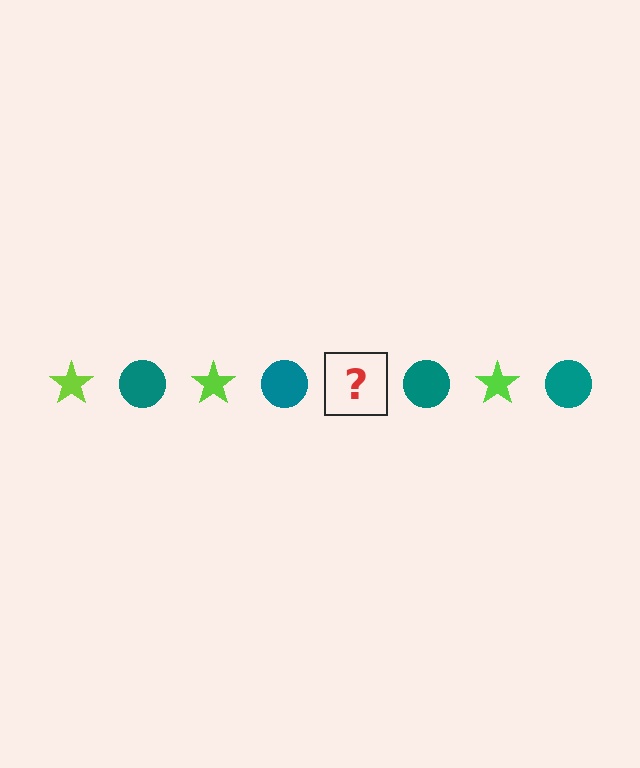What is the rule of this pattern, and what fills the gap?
The rule is that the pattern alternates between lime star and teal circle. The gap should be filled with a lime star.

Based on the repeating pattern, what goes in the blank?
The blank should be a lime star.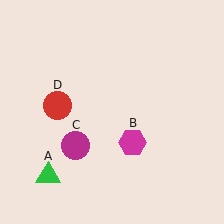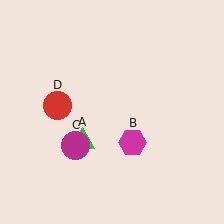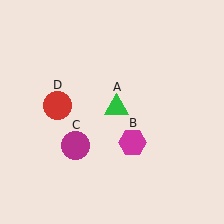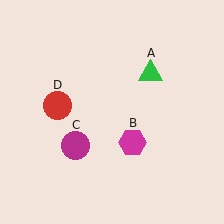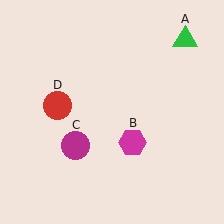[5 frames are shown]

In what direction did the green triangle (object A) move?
The green triangle (object A) moved up and to the right.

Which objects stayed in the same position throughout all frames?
Magenta hexagon (object B) and magenta circle (object C) and red circle (object D) remained stationary.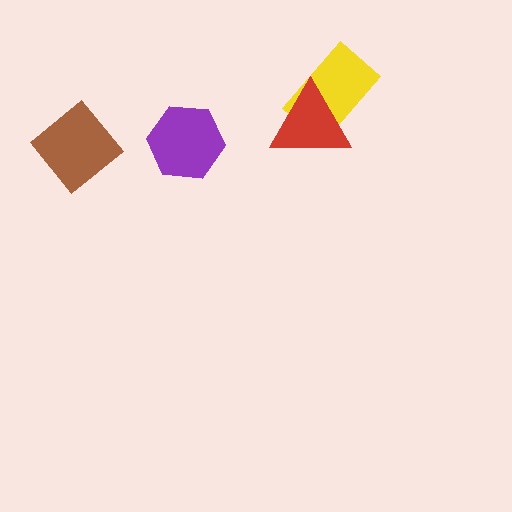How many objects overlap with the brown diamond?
0 objects overlap with the brown diamond.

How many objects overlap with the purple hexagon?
0 objects overlap with the purple hexagon.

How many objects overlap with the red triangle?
1 object overlaps with the red triangle.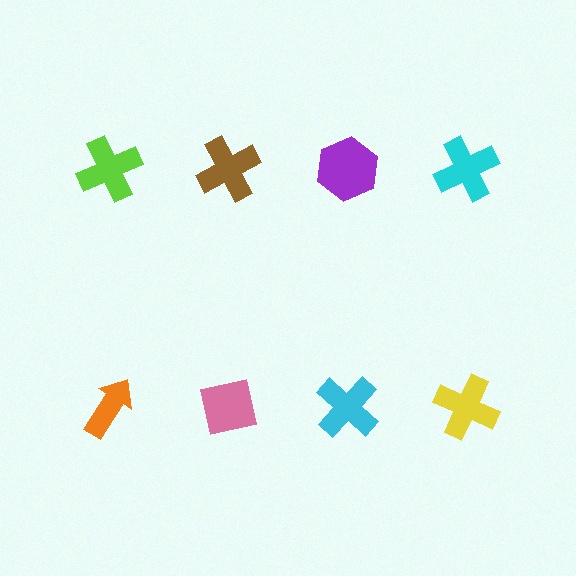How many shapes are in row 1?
4 shapes.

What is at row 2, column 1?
An orange arrow.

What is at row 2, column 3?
A cyan cross.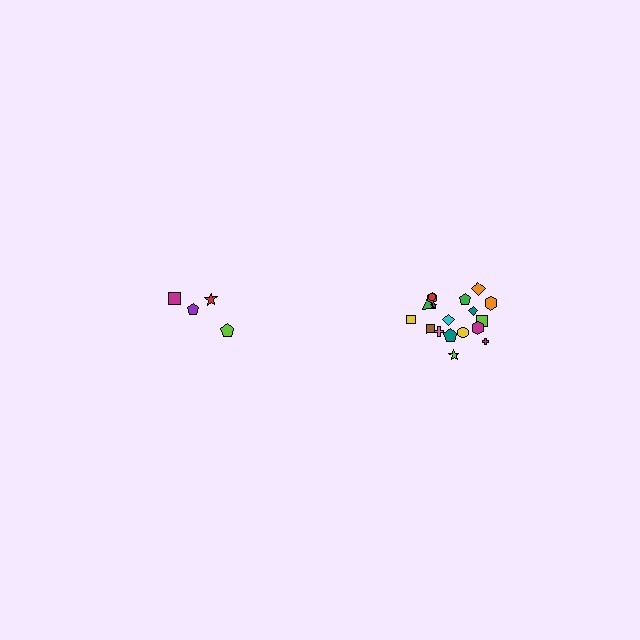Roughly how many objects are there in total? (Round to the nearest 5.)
Roughly 20 objects in total.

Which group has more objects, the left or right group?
The right group.